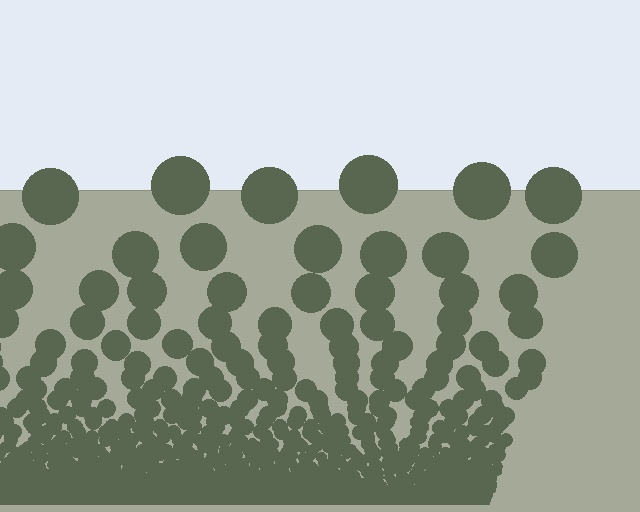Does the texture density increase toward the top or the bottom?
Density increases toward the bottom.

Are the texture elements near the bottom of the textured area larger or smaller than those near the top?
Smaller. The gradient is inverted — elements near the bottom are smaller and denser.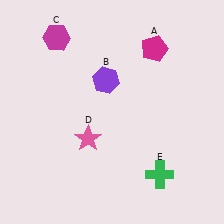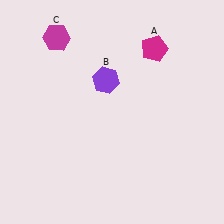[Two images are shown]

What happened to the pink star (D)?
The pink star (D) was removed in Image 2. It was in the bottom-left area of Image 1.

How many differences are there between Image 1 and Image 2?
There are 2 differences between the two images.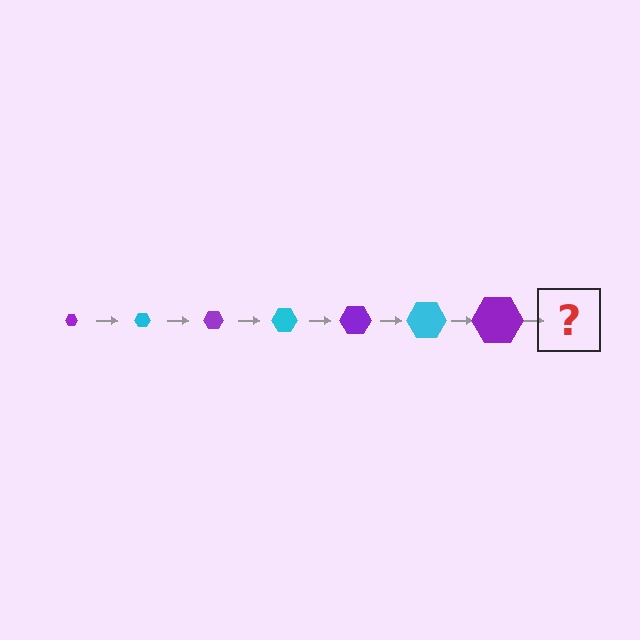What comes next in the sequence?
The next element should be a cyan hexagon, larger than the previous one.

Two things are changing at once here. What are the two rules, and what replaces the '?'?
The two rules are that the hexagon grows larger each step and the color cycles through purple and cyan. The '?' should be a cyan hexagon, larger than the previous one.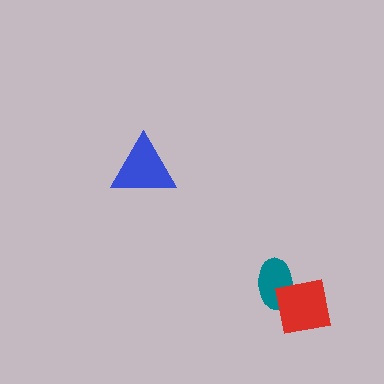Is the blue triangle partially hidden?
No, no other shape covers it.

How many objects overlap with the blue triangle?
0 objects overlap with the blue triangle.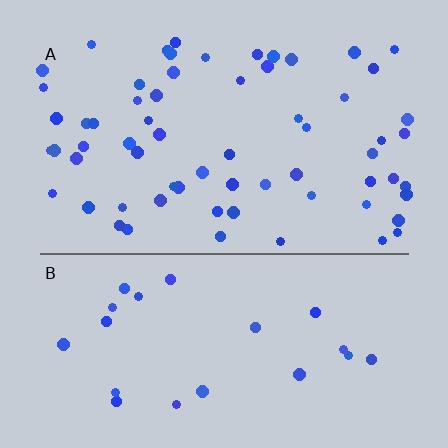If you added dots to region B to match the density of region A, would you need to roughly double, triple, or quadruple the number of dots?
Approximately triple.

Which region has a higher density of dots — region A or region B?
A (the top).